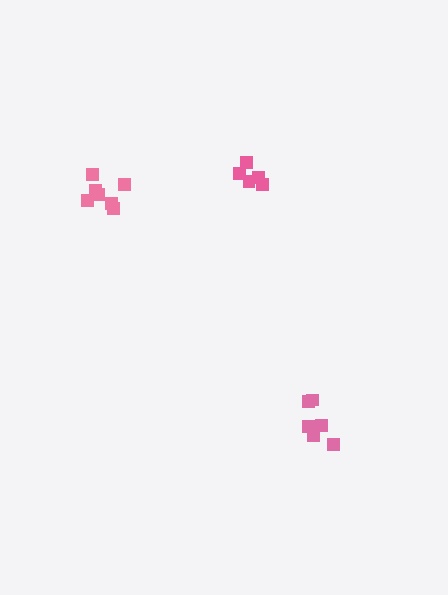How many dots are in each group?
Group 1: 7 dots, Group 2: 6 dots, Group 3: 5 dots (18 total).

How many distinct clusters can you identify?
There are 3 distinct clusters.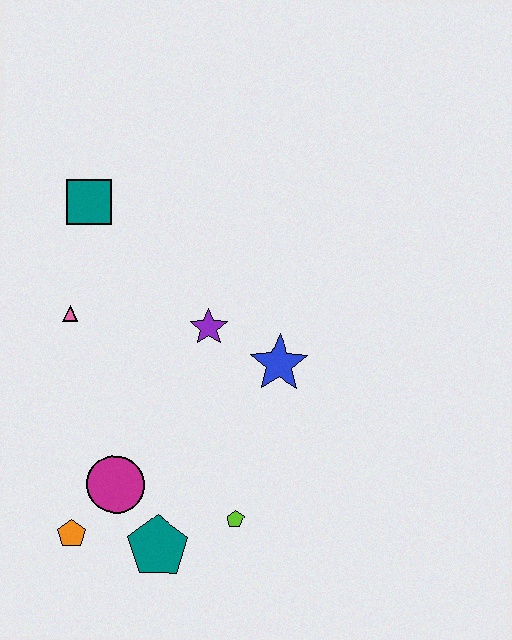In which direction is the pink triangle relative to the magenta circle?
The pink triangle is above the magenta circle.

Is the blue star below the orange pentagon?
No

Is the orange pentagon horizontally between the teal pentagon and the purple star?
No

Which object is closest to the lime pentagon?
The teal pentagon is closest to the lime pentagon.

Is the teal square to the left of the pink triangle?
No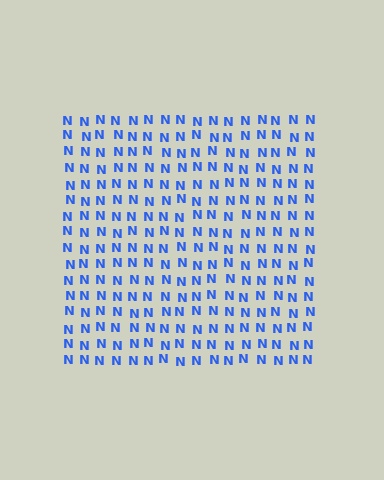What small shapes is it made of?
It is made of small letter N's.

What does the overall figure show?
The overall figure shows a square.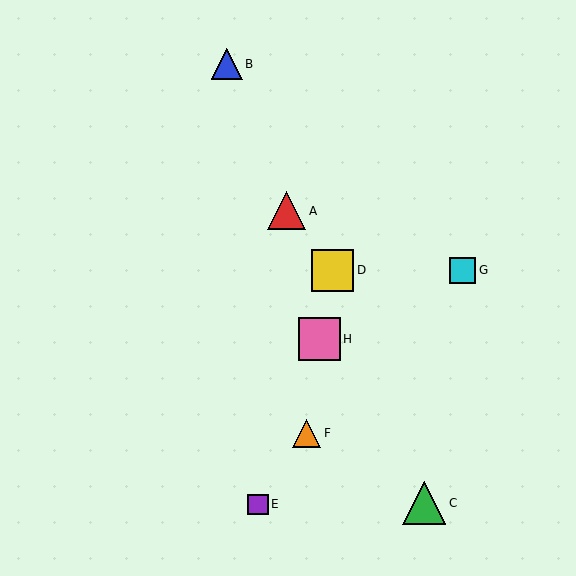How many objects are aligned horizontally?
2 objects (D, G) are aligned horizontally.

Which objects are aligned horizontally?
Objects D, G are aligned horizontally.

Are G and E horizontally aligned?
No, G is at y≈270 and E is at y≈504.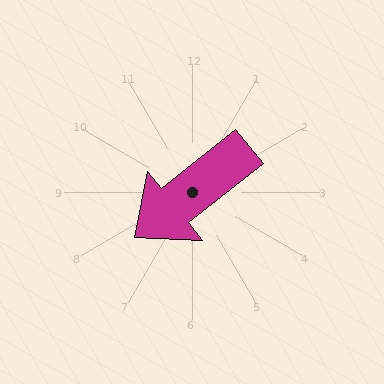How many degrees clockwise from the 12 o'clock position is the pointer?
Approximately 232 degrees.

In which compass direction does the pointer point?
Southwest.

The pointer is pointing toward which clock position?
Roughly 8 o'clock.